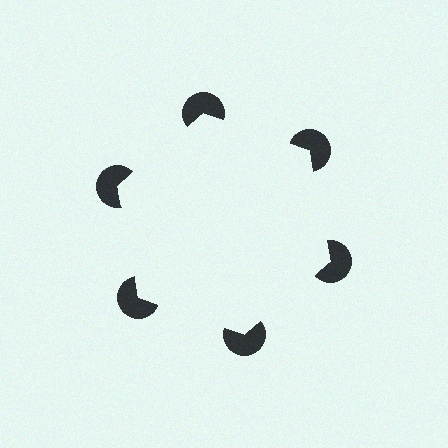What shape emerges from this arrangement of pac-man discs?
An illusory hexagon — its edges are inferred from the aligned wedge cuts in the pac-man discs, not physically drawn.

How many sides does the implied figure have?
6 sides.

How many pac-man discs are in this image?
There are 6 — one at each vertex of the illusory hexagon.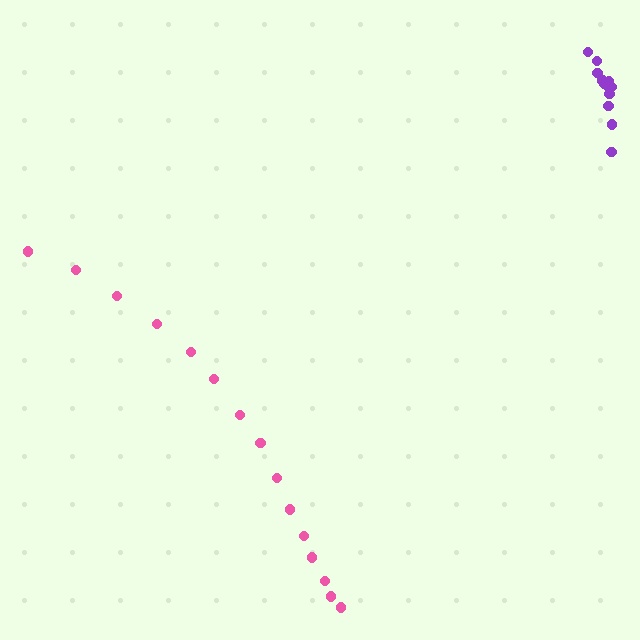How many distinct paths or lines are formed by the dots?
There are 2 distinct paths.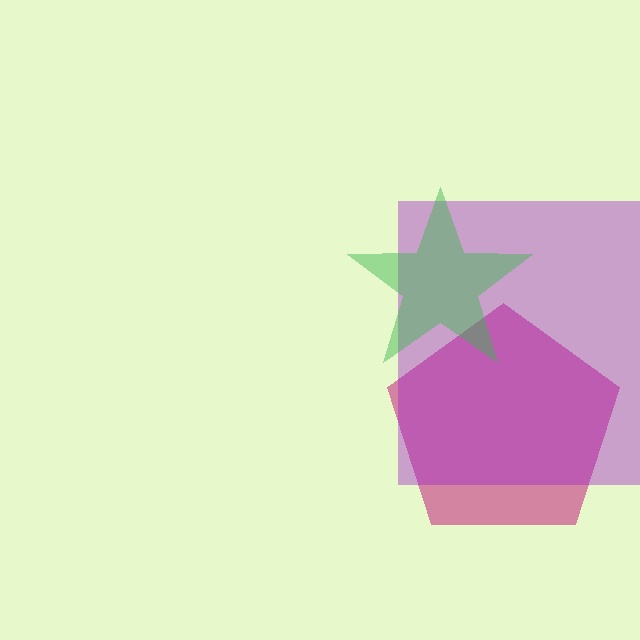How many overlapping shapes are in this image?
There are 3 overlapping shapes in the image.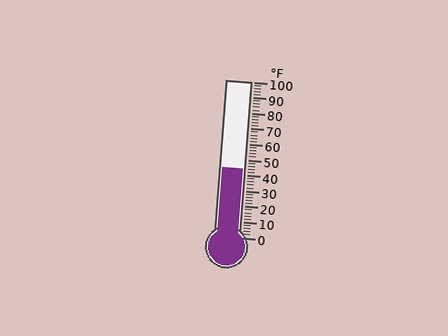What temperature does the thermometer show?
The thermometer shows approximately 44°F.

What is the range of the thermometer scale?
The thermometer scale ranges from 0°F to 100°F.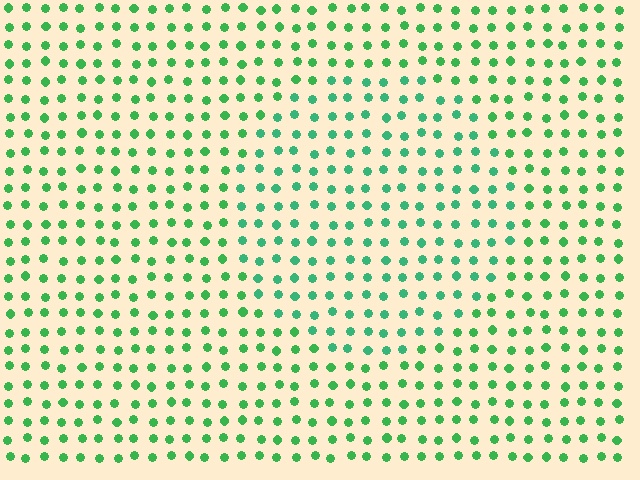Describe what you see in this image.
The image is filled with small green elements in a uniform arrangement. A circle-shaped region is visible where the elements are tinted to a slightly different hue, forming a subtle color boundary.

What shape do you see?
I see a circle.